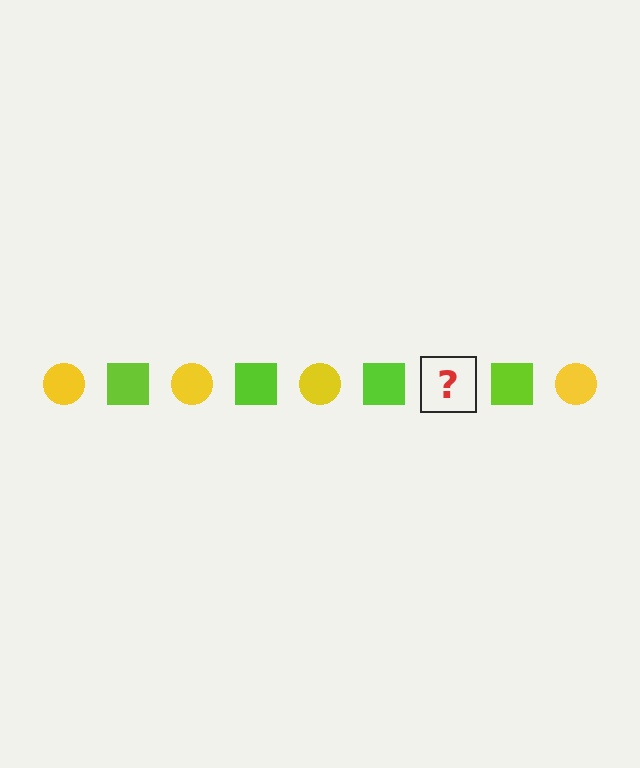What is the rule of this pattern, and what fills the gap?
The rule is that the pattern alternates between yellow circle and lime square. The gap should be filled with a yellow circle.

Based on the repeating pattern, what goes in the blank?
The blank should be a yellow circle.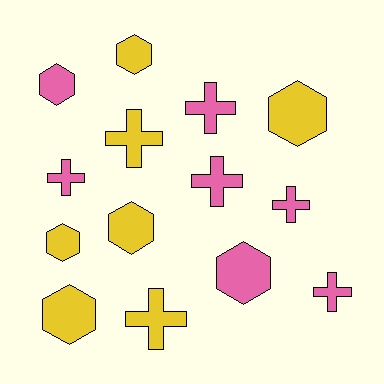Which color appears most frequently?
Pink, with 7 objects.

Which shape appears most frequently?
Hexagon, with 7 objects.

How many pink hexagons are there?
There are 2 pink hexagons.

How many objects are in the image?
There are 14 objects.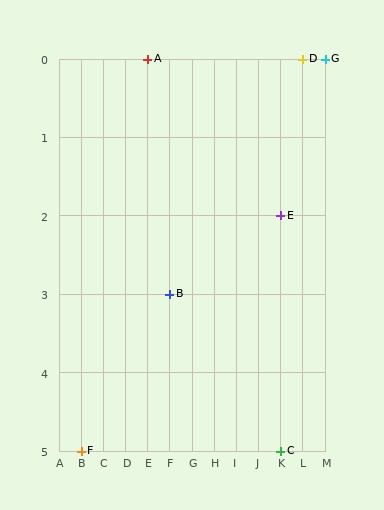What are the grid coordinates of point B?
Point B is at grid coordinates (F, 3).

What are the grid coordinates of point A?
Point A is at grid coordinates (E, 0).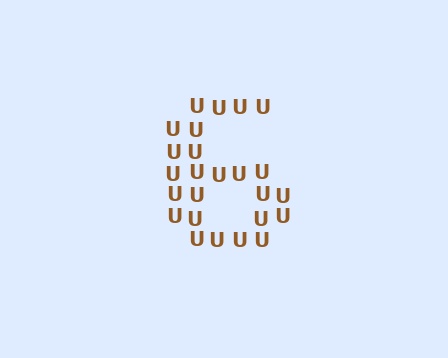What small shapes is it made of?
It is made of small letter U's.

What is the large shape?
The large shape is the digit 6.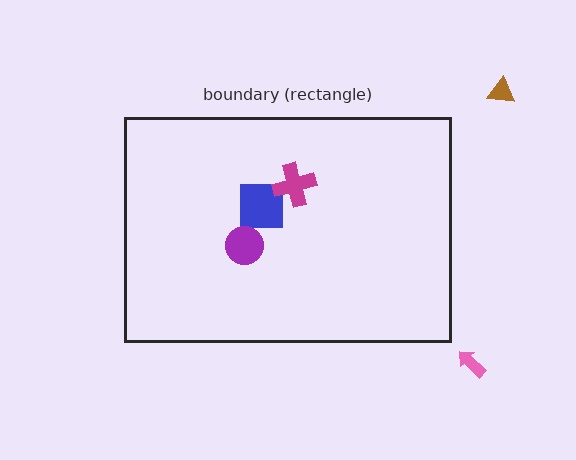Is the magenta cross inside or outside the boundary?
Inside.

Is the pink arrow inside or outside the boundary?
Outside.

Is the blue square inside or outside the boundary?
Inside.